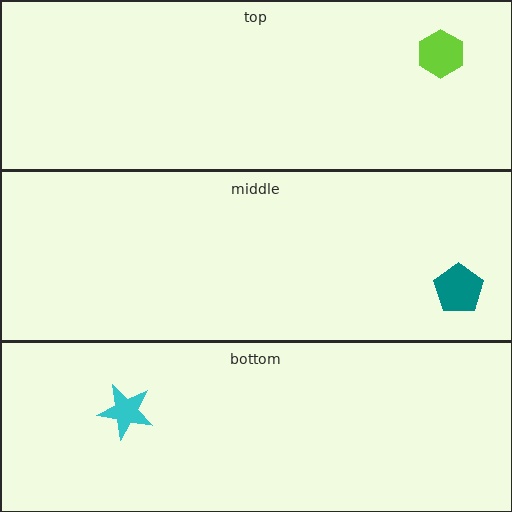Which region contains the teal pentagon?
The middle region.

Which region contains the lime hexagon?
The top region.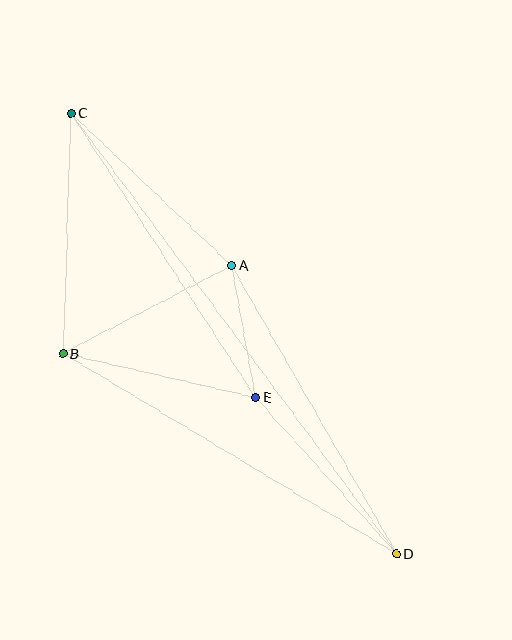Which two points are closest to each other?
Points A and E are closest to each other.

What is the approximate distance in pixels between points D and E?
The distance between D and E is approximately 210 pixels.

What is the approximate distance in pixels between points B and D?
The distance between B and D is approximately 389 pixels.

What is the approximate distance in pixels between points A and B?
The distance between A and B is approximately 190 pixels.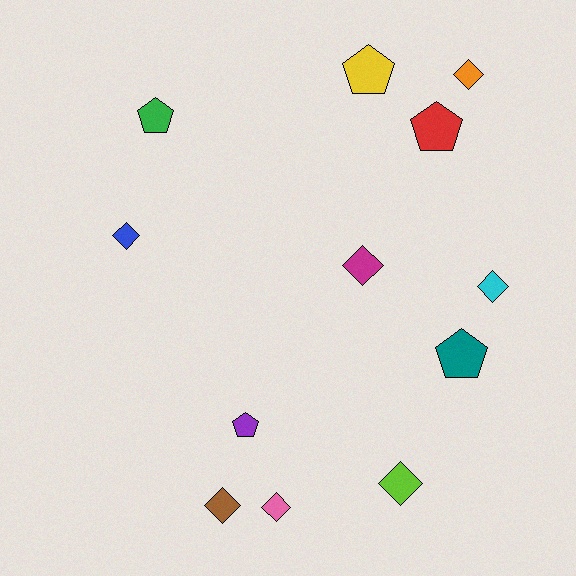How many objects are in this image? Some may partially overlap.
There are 12 objects.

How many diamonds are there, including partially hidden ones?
There are 7 diamonds.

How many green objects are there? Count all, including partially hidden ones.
There is 1 green object.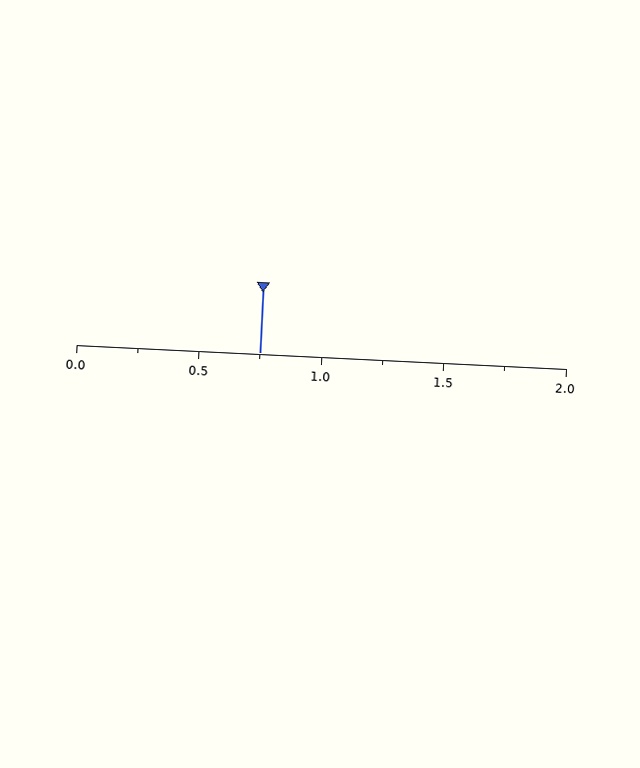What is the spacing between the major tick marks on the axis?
The major ticks are spaced 0.5 apart.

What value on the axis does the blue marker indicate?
The marker indicates approximately 0.75.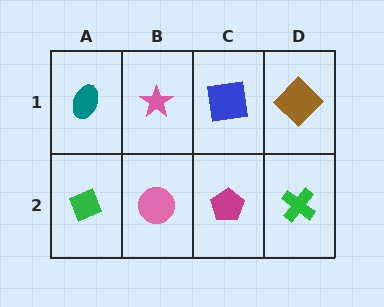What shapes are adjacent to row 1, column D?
A green cross (row 2, column D), a blue square (row 1, column C).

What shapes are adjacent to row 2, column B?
A pink star (row 1, column B), a green diamond (row 2, column A), a magenta pentagon (row 2, column C).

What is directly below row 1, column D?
A green cross.